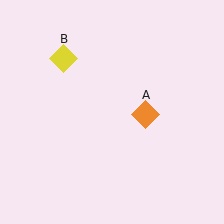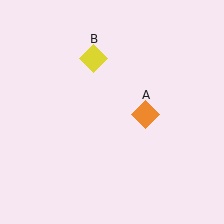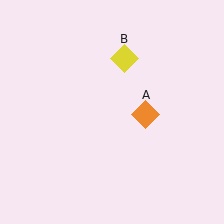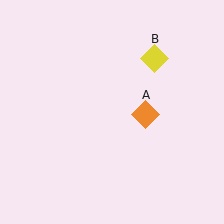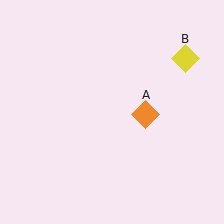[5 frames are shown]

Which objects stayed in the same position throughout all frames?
Orange diamond (object A) remained stationary.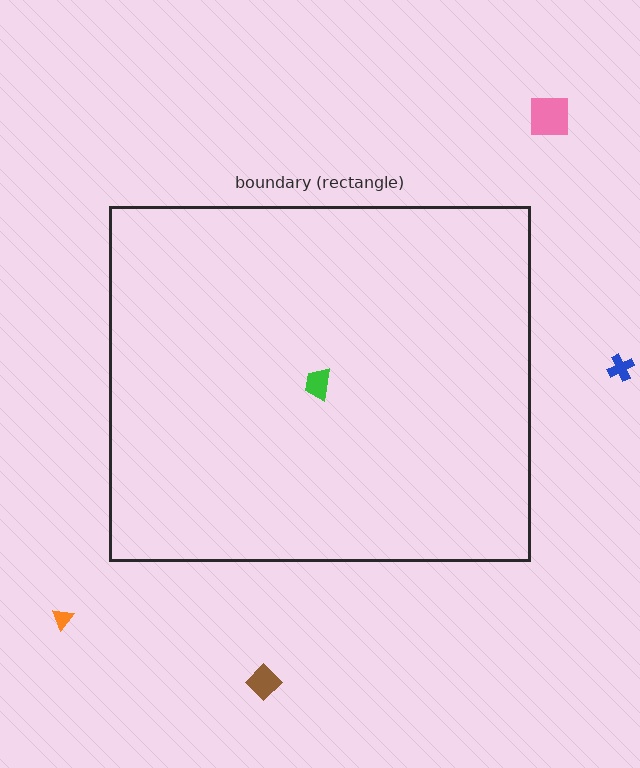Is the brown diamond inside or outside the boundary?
Outside.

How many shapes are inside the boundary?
1 inside, 4 outside.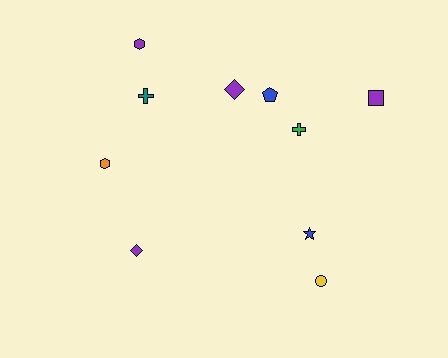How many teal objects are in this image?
There is 1 teal object.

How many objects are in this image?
There are 10 objects.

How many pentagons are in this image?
There is 1 pentagon.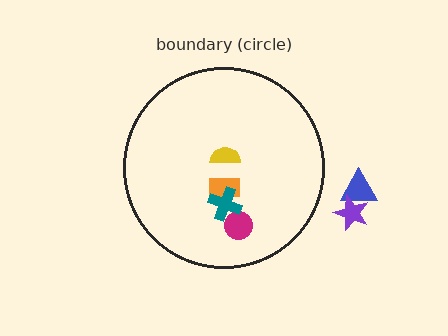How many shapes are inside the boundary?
4 inside, 2 outside.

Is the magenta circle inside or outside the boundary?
Inside.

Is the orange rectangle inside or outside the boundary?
Inside.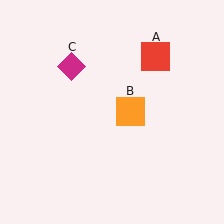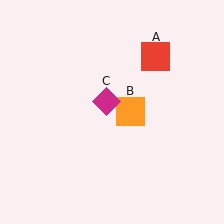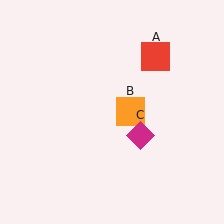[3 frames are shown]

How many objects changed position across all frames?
1 object changed position: magenta diamond (object C).